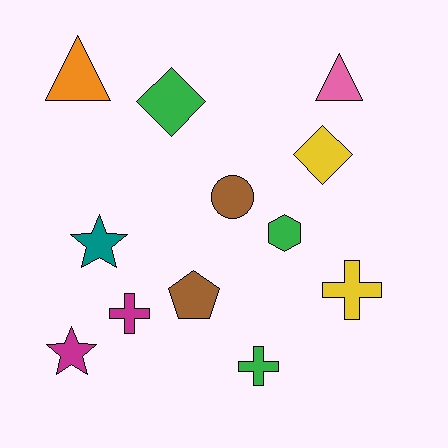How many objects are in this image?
There are 12 objects.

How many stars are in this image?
There are 2 stars.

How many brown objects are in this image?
There are 2 brown objects.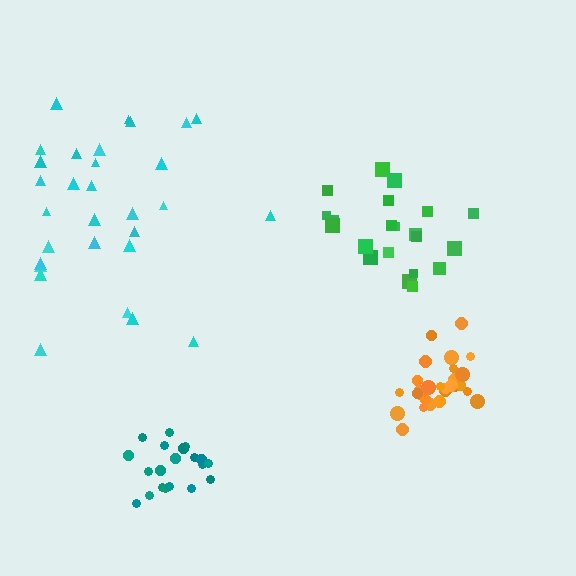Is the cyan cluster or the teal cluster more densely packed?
Teal.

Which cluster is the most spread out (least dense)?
Cyan.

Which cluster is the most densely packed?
Orange.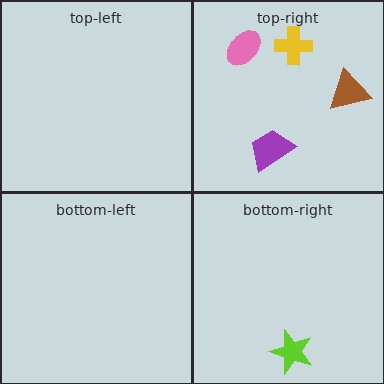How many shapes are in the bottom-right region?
1.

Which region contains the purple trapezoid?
The top-right region.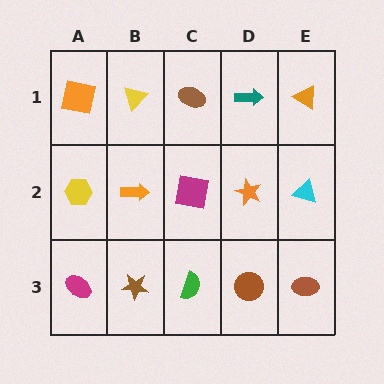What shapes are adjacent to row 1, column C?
A magenta square (row 2, column C), a yellow triangle (row 1, column B), a teal arrow (row 1, column D).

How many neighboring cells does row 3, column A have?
2.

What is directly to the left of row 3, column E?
A brown circle.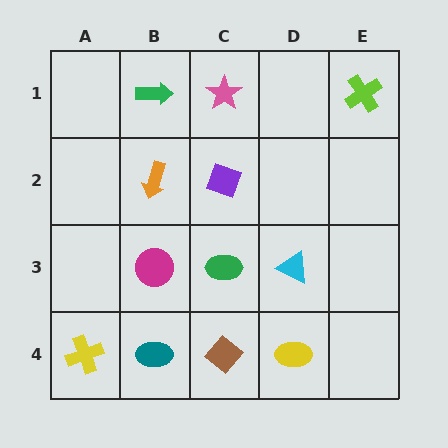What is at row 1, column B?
A green arrow.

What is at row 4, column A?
A yellow cross.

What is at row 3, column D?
A cyan triangle.